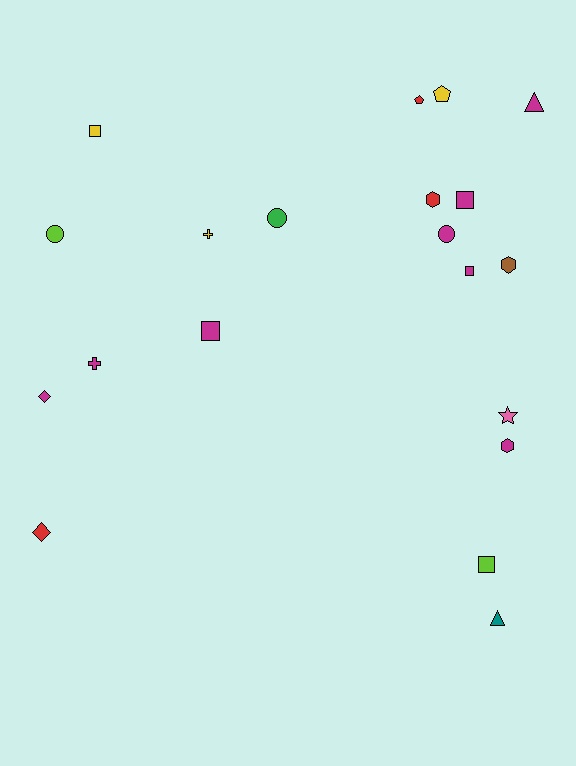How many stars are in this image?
There is 1 star.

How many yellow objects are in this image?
There are 3 yellow objects.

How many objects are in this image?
There are 20 objects.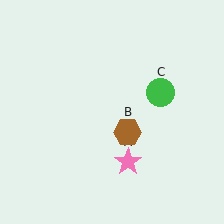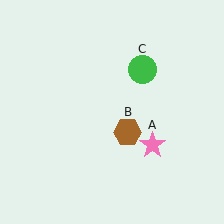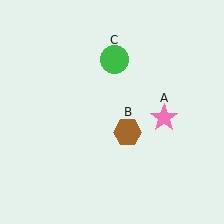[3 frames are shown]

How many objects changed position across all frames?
2 objects changed position: pink star (object A), green circle (object C).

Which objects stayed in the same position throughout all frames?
Brown hexagon (object B) remained stationary.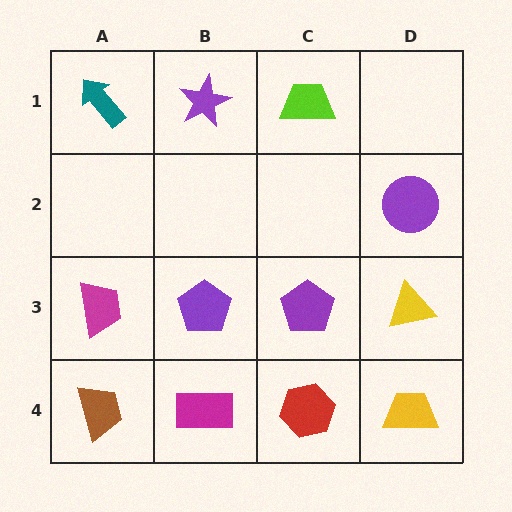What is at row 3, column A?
A magenta trapezoid.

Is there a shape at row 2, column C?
No, that cell is empty.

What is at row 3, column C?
A purple pentagon.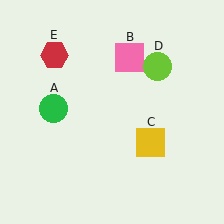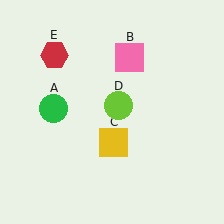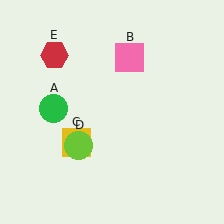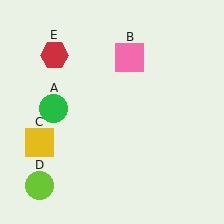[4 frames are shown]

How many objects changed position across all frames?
2 objects changed position: yellow square (object C), lime circle (object D).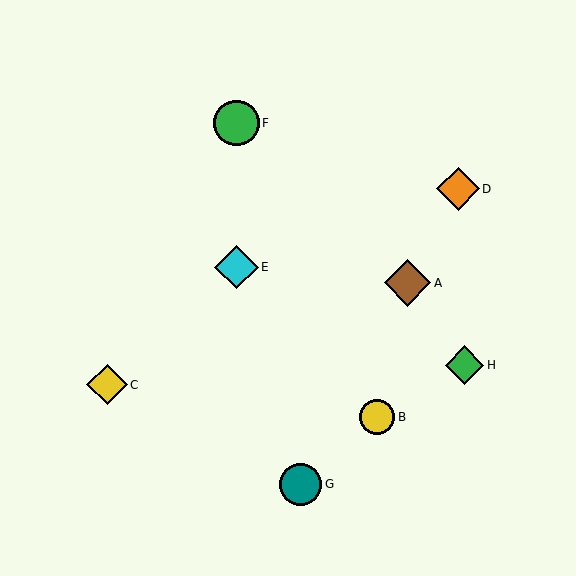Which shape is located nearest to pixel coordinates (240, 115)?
The green circle (labeled F) at (237, 123) is nearest to that location.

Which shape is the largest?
The brown diamond (labeled A) is the largest.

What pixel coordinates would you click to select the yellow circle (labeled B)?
Click at (377, 417) to select the yellow circle B.